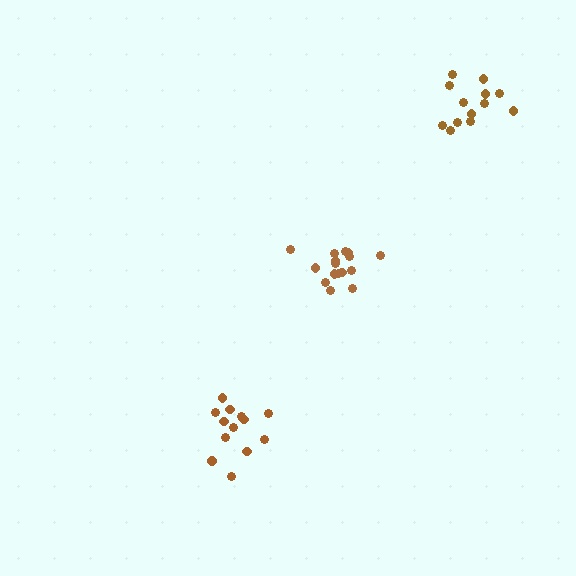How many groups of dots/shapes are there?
There are 3 groups.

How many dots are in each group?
Group 1: 16 dots, Group 2: 13 dots, Group 3: 13 dots (42 total).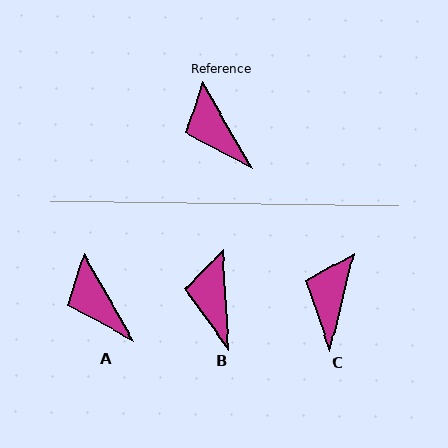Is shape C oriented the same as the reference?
No, it is off by about 43 degrees.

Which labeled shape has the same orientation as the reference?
A.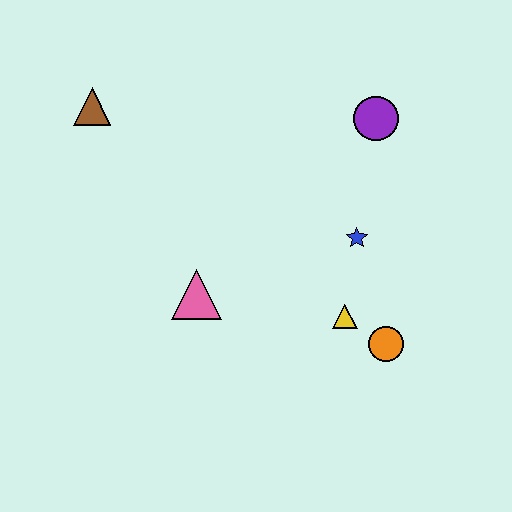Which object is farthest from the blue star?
The brown triangle is farthest from the blue star.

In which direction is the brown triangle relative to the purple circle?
The brown triangle is to the left of the purple circle.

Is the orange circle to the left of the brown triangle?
No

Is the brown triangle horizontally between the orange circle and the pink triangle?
No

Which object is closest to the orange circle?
The yellow triangle is closest to the orange circle.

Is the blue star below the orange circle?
No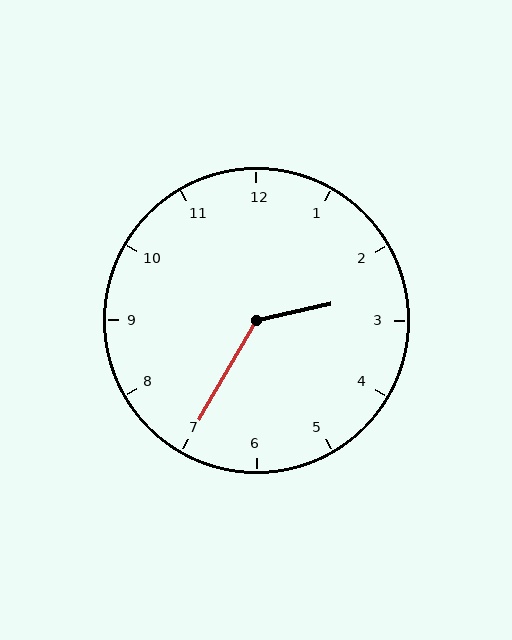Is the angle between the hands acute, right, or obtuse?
It is obtuse.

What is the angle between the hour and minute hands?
Approximately 132 degrees.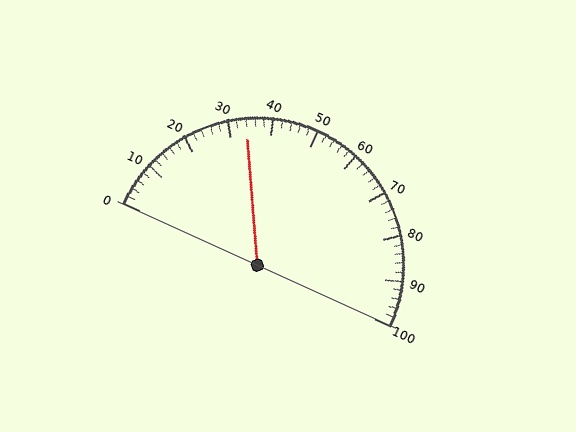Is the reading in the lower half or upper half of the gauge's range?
The reading is in the lower half of the range (0 to 100).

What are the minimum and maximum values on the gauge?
The gauge ranges from 0 to 100.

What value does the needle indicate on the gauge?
The needle indicates approximately 34.